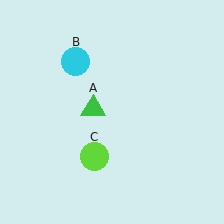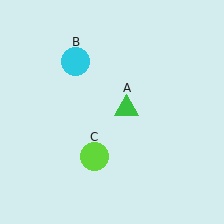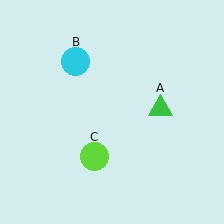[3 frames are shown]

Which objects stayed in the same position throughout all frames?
Cyan circle (object B) and lime circle (object C) remained stationary.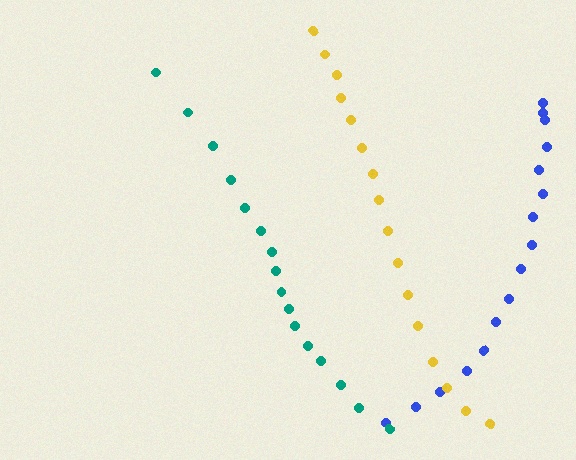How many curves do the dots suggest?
There are 3 distinct paths.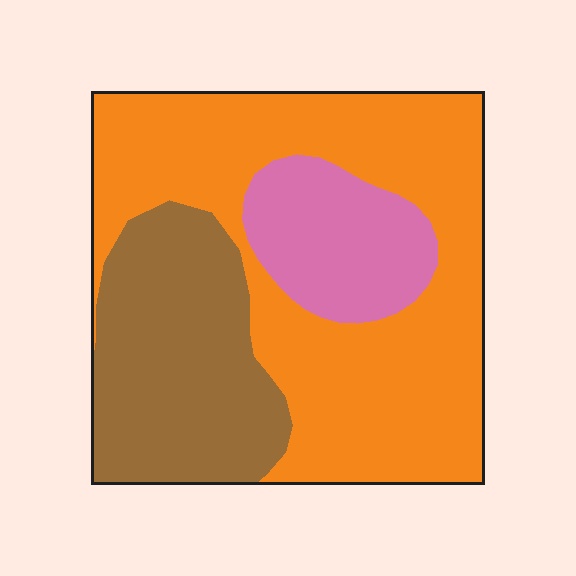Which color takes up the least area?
Pink, at roughly 15%.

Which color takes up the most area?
Orange, at roughly 55%.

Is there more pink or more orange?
Orange.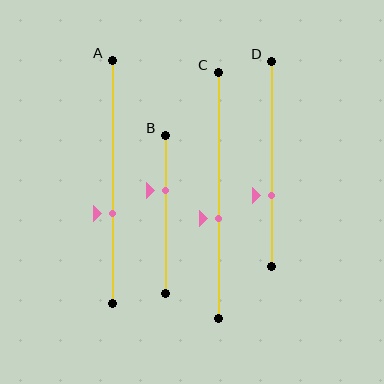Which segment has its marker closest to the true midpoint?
Segment C has its marker closest to the true midpoint.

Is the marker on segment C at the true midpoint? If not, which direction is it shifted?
No, the marker on segment C is shifted downward by about 9% of the segment length.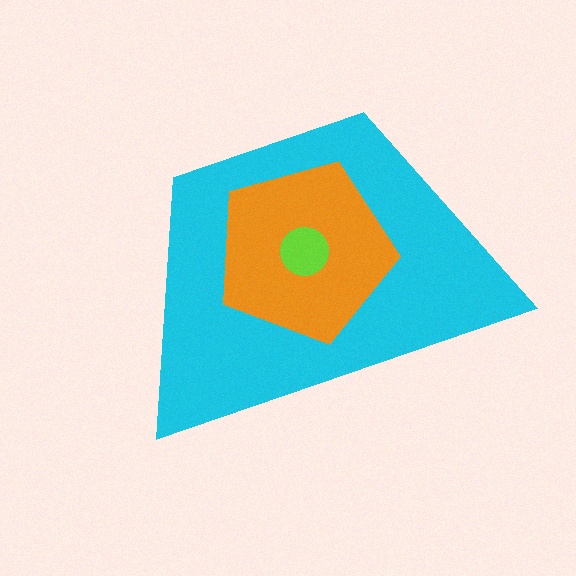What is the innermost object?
The lime circle.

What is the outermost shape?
The cyan trapezoid.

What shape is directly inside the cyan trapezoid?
The orange pentagon.